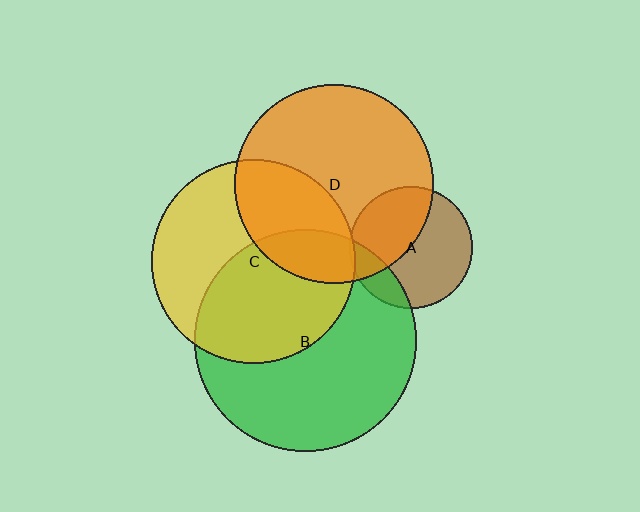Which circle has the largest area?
Circle B (green).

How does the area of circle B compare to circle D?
Approximately 1.2 times.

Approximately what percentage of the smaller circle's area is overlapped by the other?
Approximately 5%.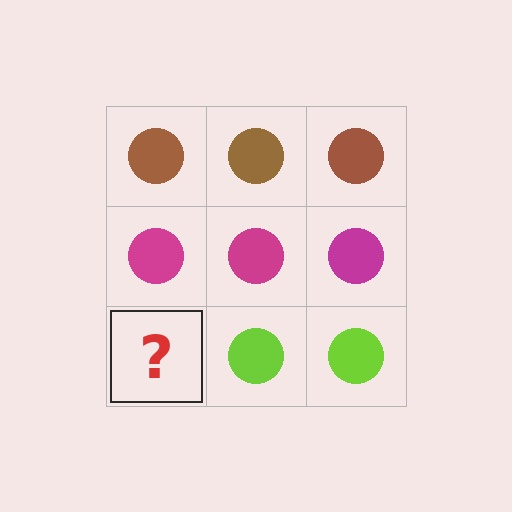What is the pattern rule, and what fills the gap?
The rule is that each row has a consistent color. The gap should be filled with a lime circle.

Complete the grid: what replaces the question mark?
The question mark should be replaced with a lime circle.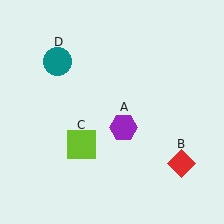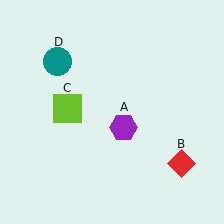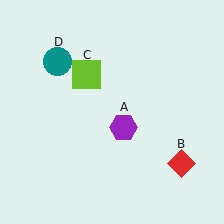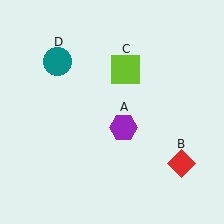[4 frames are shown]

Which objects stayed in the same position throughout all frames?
Purple hexagon (object A) and red diamond (object B) and teal circle (object D) remained stationary.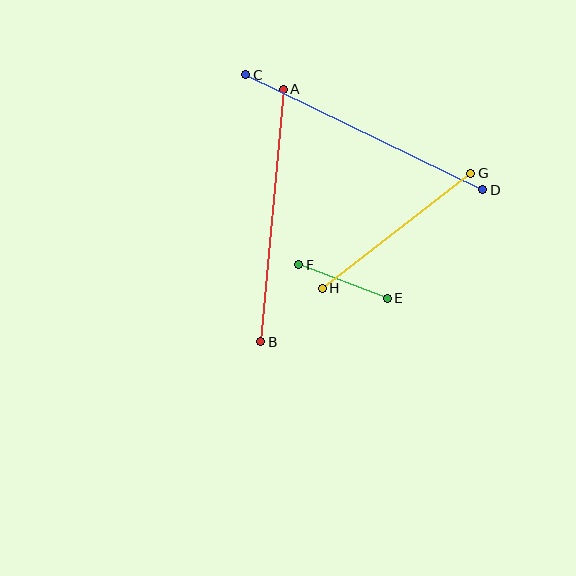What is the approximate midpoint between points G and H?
The midpoint is at approximately (397, 231) pixels.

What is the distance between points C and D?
The distance is approximately 263 pixels.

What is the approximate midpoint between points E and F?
The midpoint is at approximately (343, 282) pixels.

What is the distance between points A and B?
The distance is approximately 254 pixels.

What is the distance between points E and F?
The distance is approximately 95 pixels.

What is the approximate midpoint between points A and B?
The midpoint is at approximately (272, 215) pixels.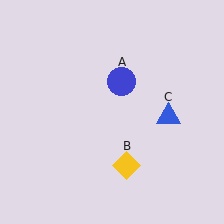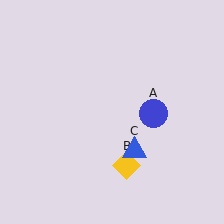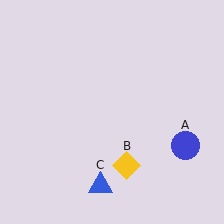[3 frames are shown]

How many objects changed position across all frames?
2 objects changed position: blue circle (object A), blue triangle (object C).